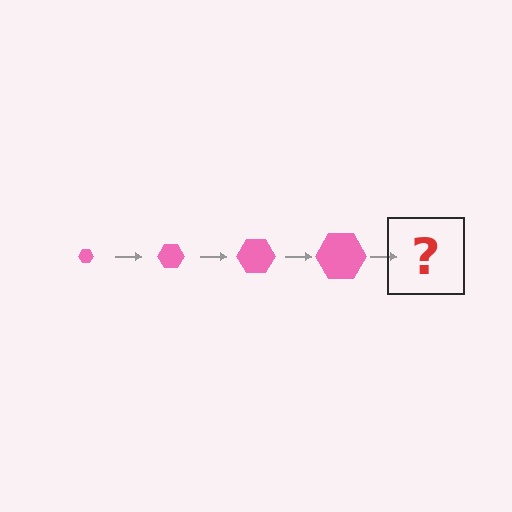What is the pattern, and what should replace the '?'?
The pattern is that the hexagon gets progressively larger each step. The '?' should be a pink hexagon, larger than the previous one.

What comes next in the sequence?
The next element should be a pink hexagon, larger than the previous one.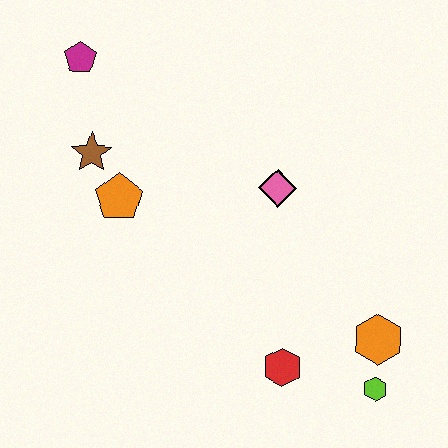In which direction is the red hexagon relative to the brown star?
The red hexagon is below the brown star.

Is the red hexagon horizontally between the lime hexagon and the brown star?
Yes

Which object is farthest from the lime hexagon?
The magenta pentagon is farthest from the lime hexagon.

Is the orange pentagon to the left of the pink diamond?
Yes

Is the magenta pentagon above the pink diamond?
Yes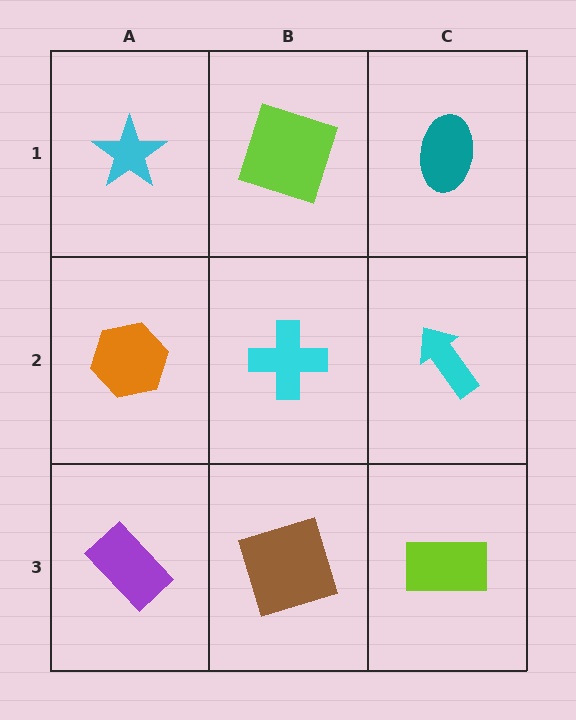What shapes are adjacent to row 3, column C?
A cyan arrow (row 2, column C), a brown square (row 3, column B).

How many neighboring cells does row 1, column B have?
3.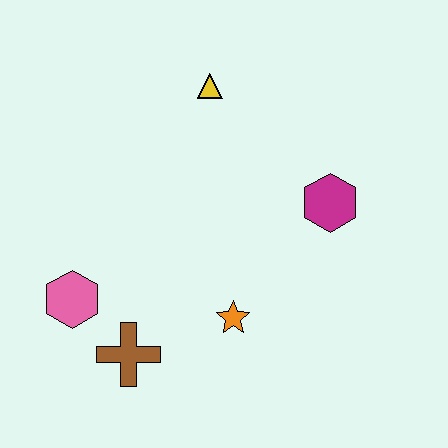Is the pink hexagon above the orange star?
Yes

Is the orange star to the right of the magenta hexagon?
No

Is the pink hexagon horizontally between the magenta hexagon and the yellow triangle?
No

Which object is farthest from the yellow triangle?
The brown cross is farthest from the yellow triangle.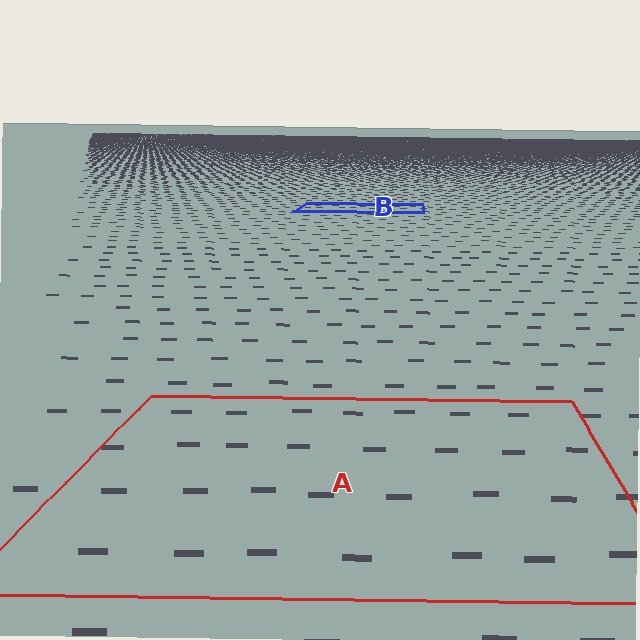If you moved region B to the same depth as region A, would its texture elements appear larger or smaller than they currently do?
They would appear larger. At a closer depth, the same texture elements are projected at a bigger on-screen size.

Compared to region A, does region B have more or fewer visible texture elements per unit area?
Region B has more texture elements per unit area — they are packed more densely because it is farther away.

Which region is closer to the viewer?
Region A is closer. The texture elements there are larger and more spread out.